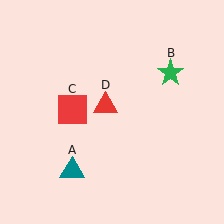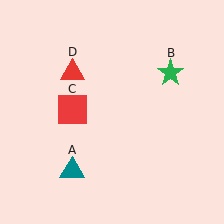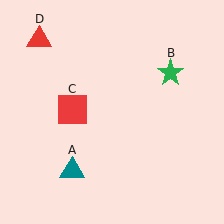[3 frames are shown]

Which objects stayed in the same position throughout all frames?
Teal triangle (object A) and green star (object B) and red square (object C) remained stationary.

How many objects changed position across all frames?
1 object changed position: red triangle (object D).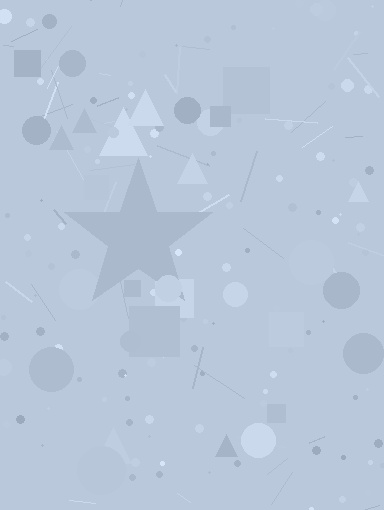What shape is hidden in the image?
A star is hidden in the image.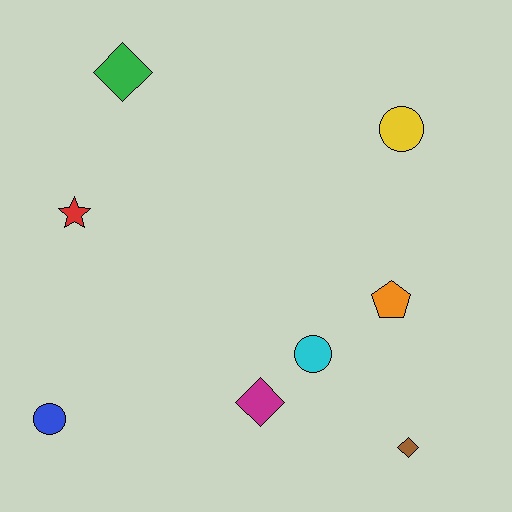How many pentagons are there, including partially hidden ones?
There is 1 pentagon.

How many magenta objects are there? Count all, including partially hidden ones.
There is 1 magenta object.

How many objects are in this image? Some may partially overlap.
There are 8 objects.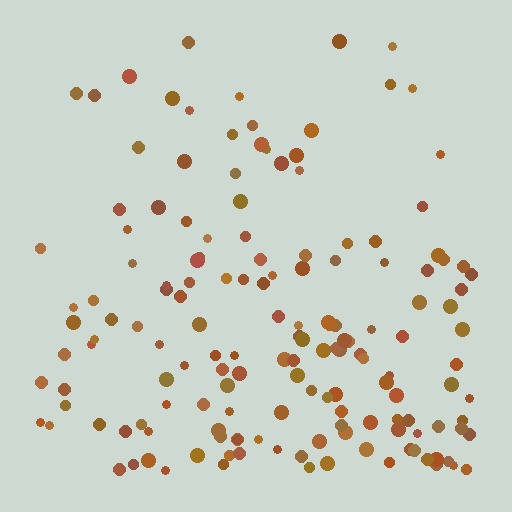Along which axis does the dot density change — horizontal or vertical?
Vertical.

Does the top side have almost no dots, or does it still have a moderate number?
Still a moderate number, just noticeably fewer than the bottom.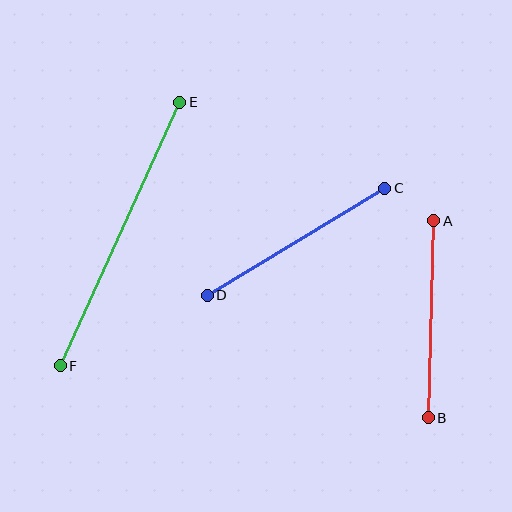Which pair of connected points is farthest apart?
Points E and F are farthest apart.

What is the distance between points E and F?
The distance is approximately 290 pixels.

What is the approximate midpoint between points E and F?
The midpoint is at approximately (120, 234) pixels.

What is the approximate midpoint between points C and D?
The midpoint is at approximately (296, 242) pixels.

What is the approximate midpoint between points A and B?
The midpoint is at approximately (431, 319) pixels.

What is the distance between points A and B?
The distance is approximately 197 pixels.